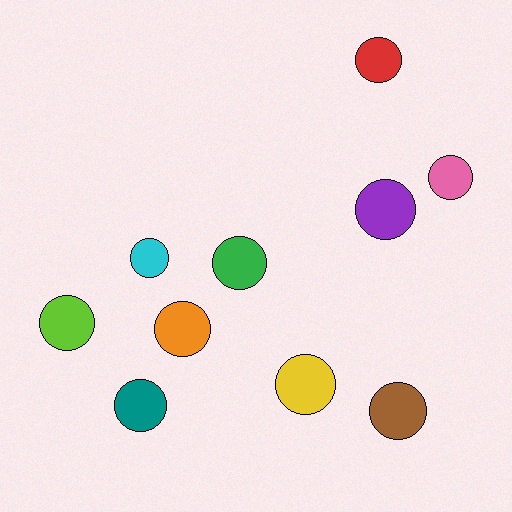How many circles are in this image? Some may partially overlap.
There are 10 circles.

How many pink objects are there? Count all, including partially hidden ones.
There is 1 pink object.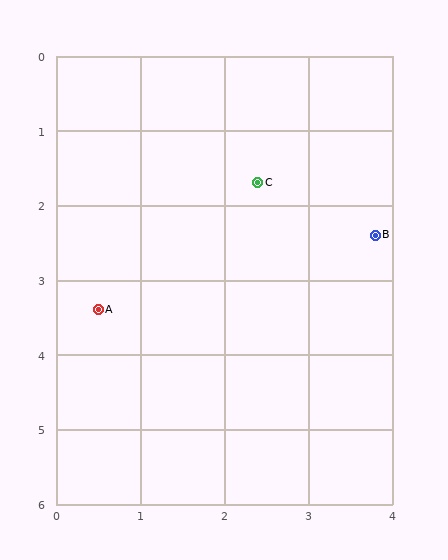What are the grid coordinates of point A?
Point A is at approximately (0.5, 3.4).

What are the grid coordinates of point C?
Point C is at approximately (2.4, 1.7).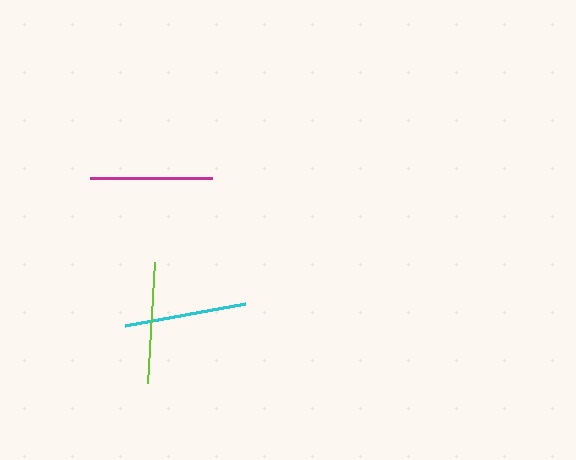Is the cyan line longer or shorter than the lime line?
The cyan line is longer than the lime line.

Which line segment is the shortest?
The magenta line is the shortest at approximately 121 pixels.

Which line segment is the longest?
The cyan line is the longest at approximately 123 pixels.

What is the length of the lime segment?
The lime segment is approximately 122 pixels long.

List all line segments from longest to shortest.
From longest to shortest: cyan, lime, magenta.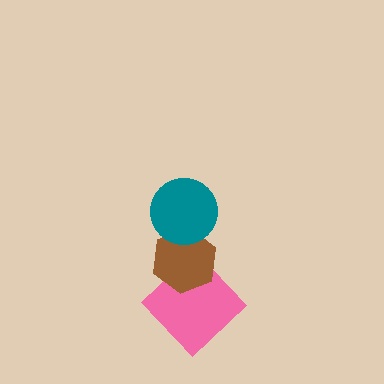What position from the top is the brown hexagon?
The brown hexagon is 2nd from the top.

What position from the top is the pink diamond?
The pink diamond is 3rd from the top.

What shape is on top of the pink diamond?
The brown hexagon is on top of the pink diamond.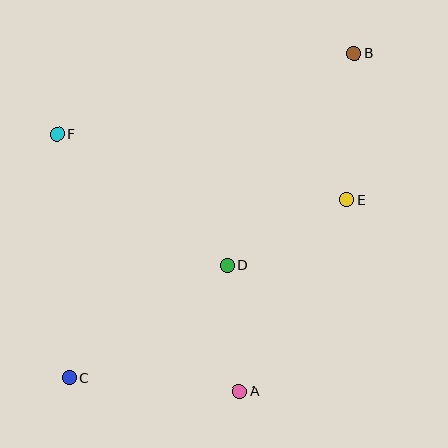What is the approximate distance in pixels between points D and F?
The distance between D and F is approximately 215 pixels.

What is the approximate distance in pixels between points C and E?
The distance between C and E is approximately 330 pixels.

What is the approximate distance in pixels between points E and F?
The distance between E and F is approximately 296 pixels.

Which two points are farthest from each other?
Points B and C are farthest from each other.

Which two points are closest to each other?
Points A and D are closest to each other.